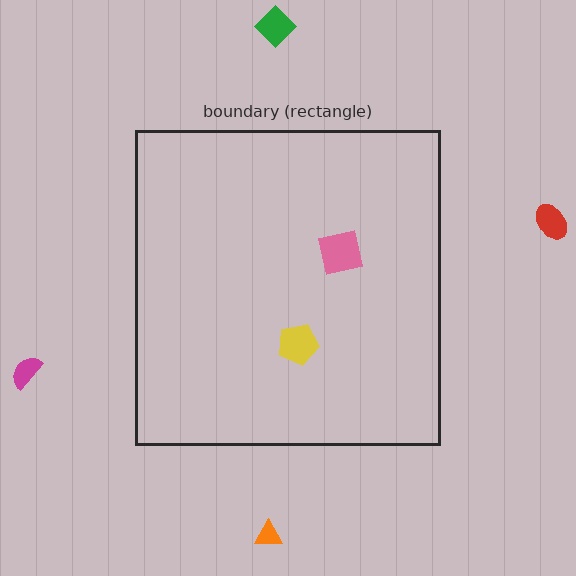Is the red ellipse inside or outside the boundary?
Outside.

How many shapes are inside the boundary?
2 inside, 4 outside.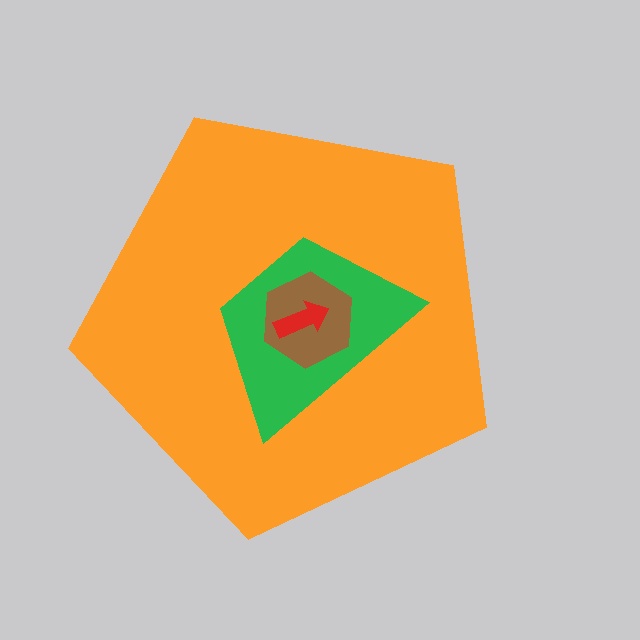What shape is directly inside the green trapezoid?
The brown hexagon.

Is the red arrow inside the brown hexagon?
Yes.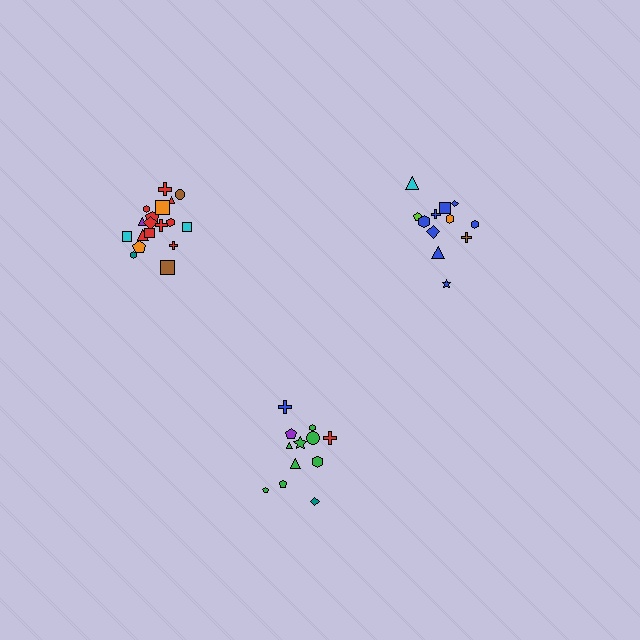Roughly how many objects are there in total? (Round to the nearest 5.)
Roughly 40 objects in total.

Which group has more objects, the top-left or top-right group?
The top-left group.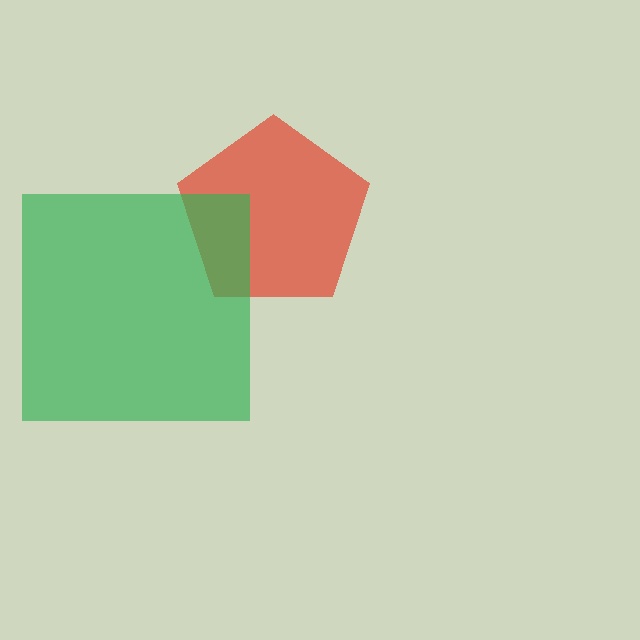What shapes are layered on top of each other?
The layered shapes are: a red pentagon, a green square.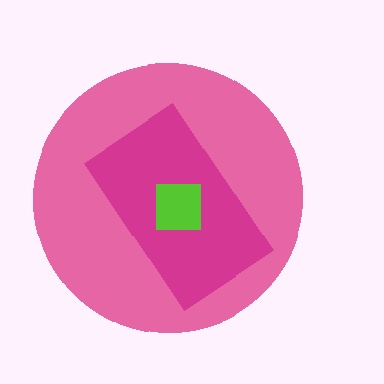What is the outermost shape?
The pink circle.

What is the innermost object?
The lime square.